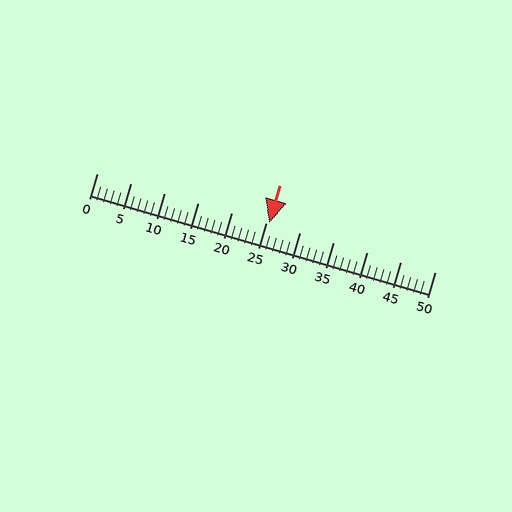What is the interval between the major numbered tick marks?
The major tick marks are spaced 5 units apart.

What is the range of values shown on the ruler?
The ruler shows values from 0 to 50.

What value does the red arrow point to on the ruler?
The red arrow points to approximately 26.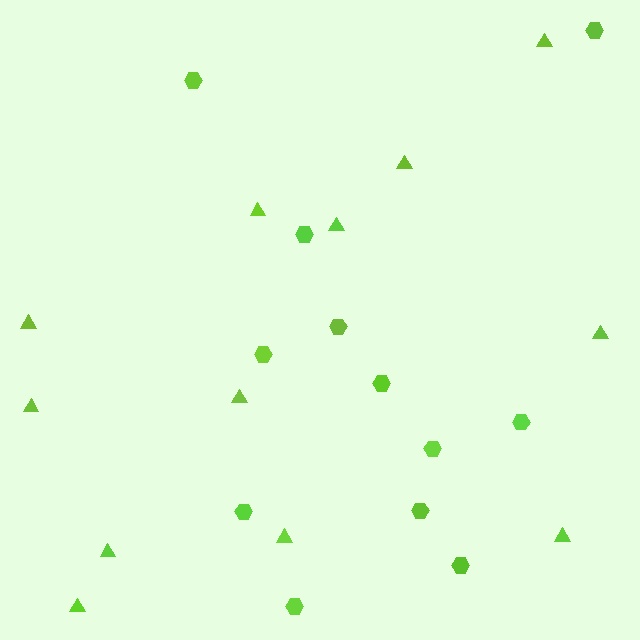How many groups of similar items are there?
There are 2 groups: one group of hexagons (12) and one group of triangles (12).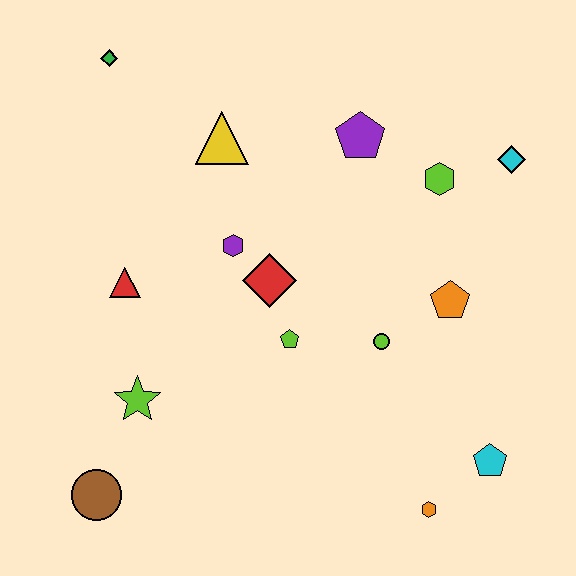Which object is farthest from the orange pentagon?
The green diamond is farthest from the orange pentagon.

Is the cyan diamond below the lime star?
No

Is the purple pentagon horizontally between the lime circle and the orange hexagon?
No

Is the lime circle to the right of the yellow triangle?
Yes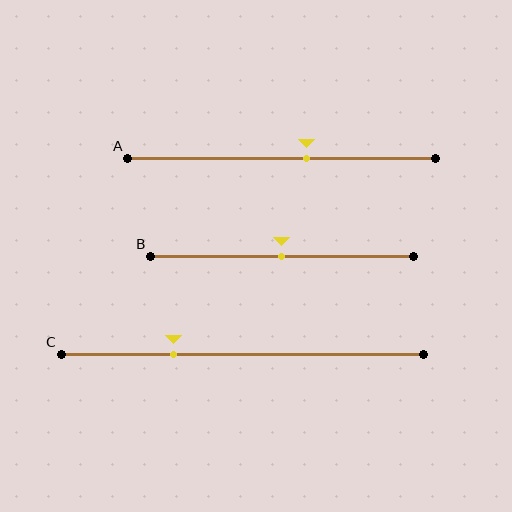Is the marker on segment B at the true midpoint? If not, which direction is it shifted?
Yes, the marker on segment B is at the true midpoint.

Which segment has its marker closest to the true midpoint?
Segment B has its marker closest to the true midpoint.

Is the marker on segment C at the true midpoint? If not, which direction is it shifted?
No, the marker on segment C is shifted to the left by about 19% of the segment length.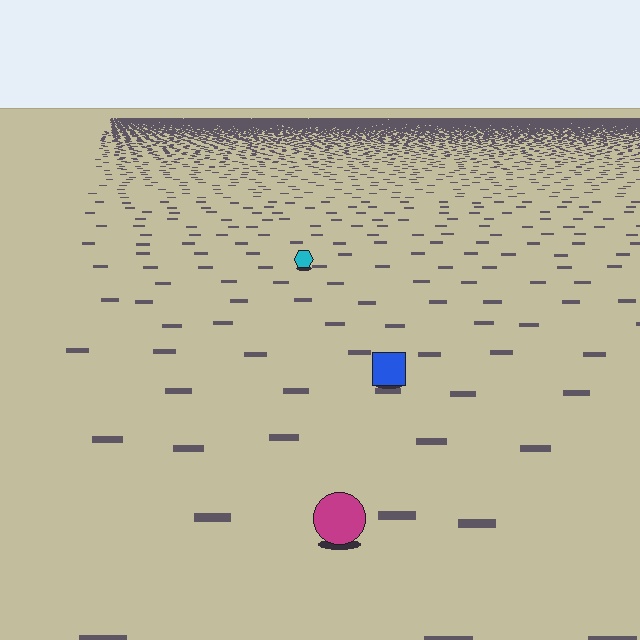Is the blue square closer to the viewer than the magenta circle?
No. The magenta circle is closer — you can tell from the texture gradient: the ground texture is coarser near it.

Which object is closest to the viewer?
The magenta circle is closest. The texture marks near it are larger and more spread out.